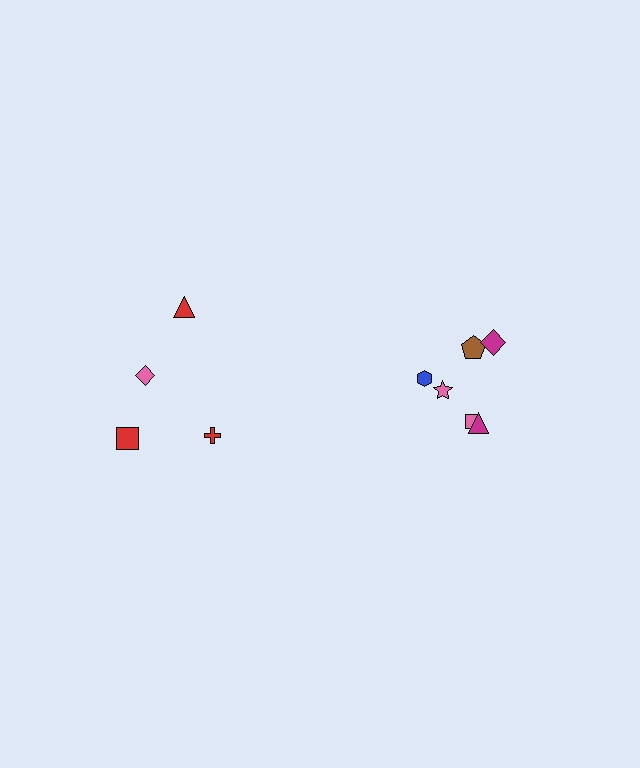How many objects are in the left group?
There are 4 objects.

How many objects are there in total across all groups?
There are 10 objects.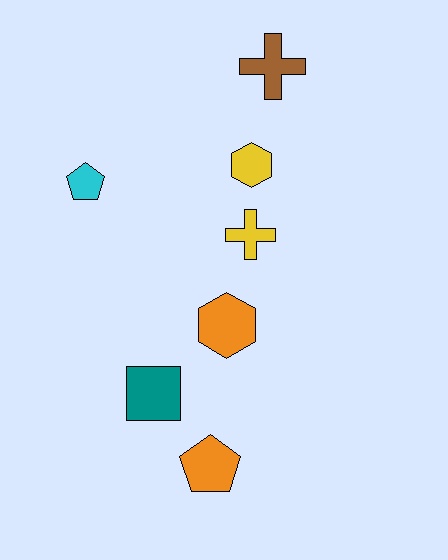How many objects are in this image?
There are 7 objects.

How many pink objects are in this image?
There are no pink objects.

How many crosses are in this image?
There are 2 crosses.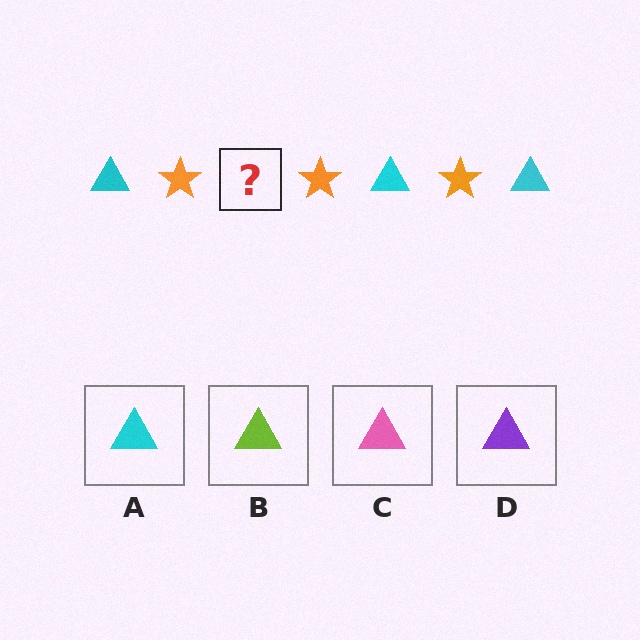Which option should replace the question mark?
Option A.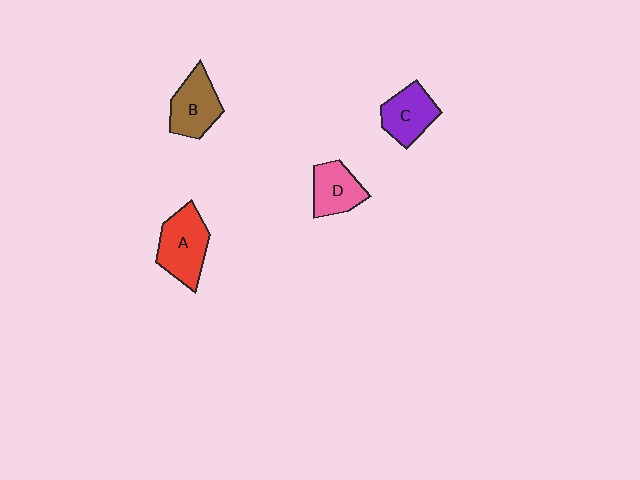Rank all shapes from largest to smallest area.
From largest to smallest: A (red), B (brown), C (purple), D (pink).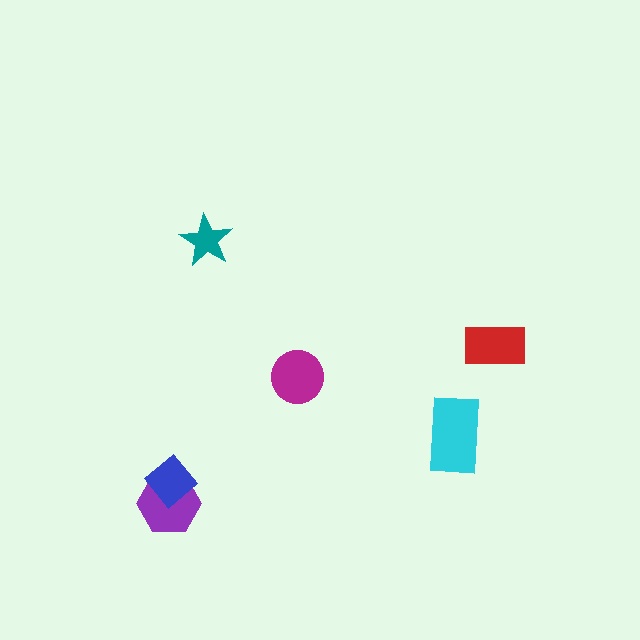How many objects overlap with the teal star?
0 objects overlap with the teal star.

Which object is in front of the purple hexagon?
The blue diamond is in front of the purple hexagon.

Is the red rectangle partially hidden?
No, no other shape covers it.